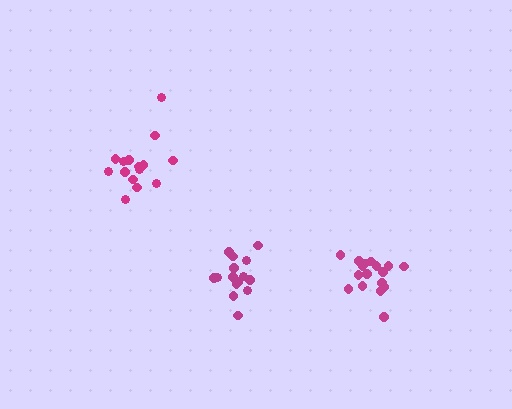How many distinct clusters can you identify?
There are 3 distinct clusters.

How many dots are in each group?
Group 1: 15 dots, Group 2: 17 dots, Group 3: 15 dots (47 total).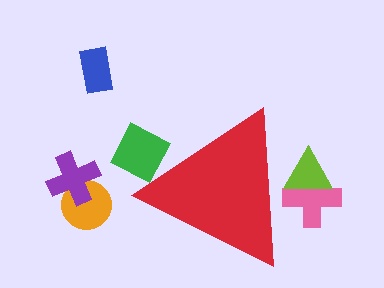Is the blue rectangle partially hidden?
No, the blue rectangle is fully visible.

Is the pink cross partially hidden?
Yes, the pink cross is partially hidden behind the red triangle.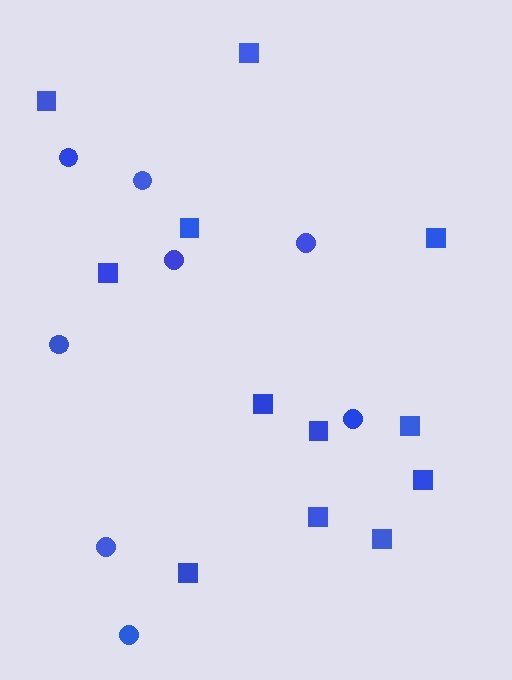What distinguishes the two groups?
There are 2 groups: one group of squares (12) and one group of circles (8).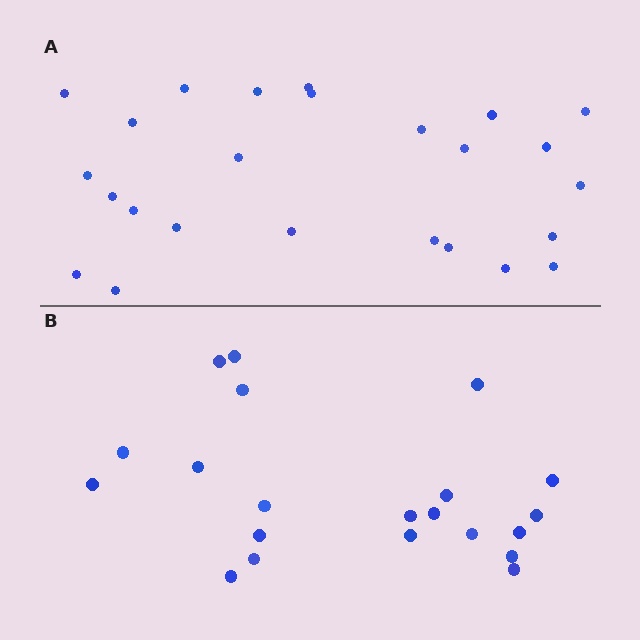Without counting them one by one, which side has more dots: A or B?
Region A (the top region) has more dots.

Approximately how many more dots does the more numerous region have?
Region A has about 4 more dots than region B.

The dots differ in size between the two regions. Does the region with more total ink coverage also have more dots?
No. Region B has more total ink coverage because its dots are larger, but region A actually contains more individual dots. Total area can be misleading — the number of items is what matters here.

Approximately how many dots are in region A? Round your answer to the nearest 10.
About 20 dots. (The exact count is 25, which rounds to 20.)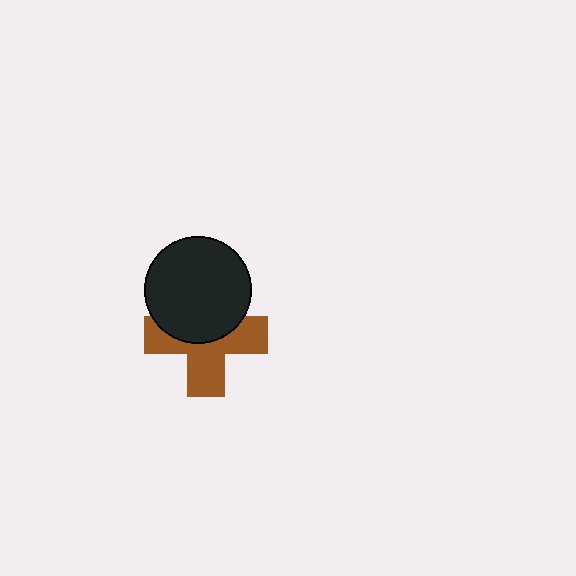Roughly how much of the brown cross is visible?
About half of it is visible (roughly 56%).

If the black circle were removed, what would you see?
You would see the complete brown cross.